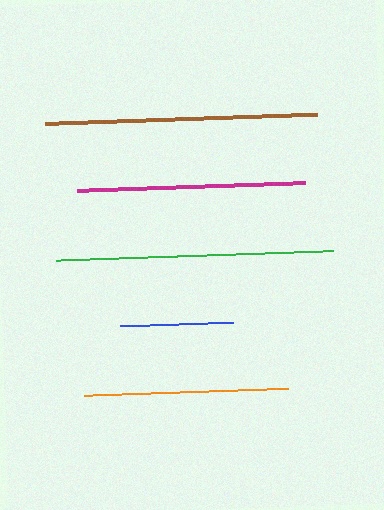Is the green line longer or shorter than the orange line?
The green line is longer than the orange line.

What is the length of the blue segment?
The blue segment is approximately 113 pixels long.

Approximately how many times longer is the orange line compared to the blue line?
The orange line is approximately 1.8 times the length of the blue line.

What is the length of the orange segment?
The orange segment is approximately 204 pixels long.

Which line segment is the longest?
The green line is the longest at approximately 277 pixels.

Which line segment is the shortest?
The blue line is the shortest at approximately 113 pixels.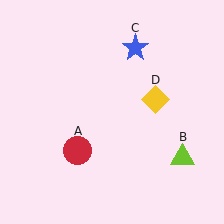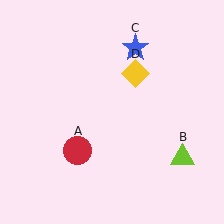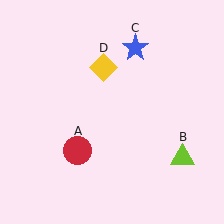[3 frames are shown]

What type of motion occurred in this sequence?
The yellow diamond (object D) rotated counterclockwise around the center of the scene.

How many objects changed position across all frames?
1 object changed position: yellow diamond (object D).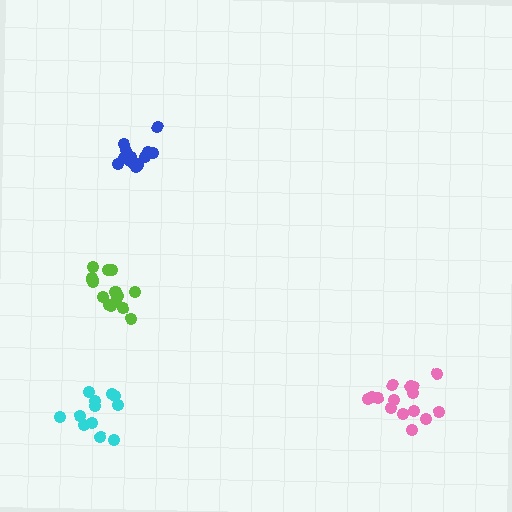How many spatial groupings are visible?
There are 4 spatial groupings.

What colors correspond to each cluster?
The clusters are colored: blue, lime, pink, cyan.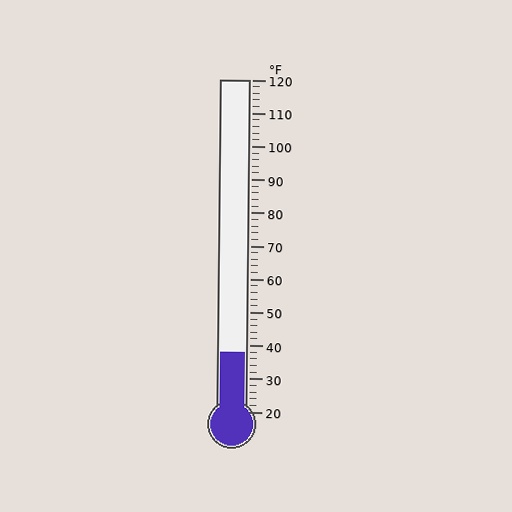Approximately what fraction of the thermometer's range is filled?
The thermometer is filled to approximately 20% of its range.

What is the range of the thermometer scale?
The thermometer scale ranges from 20°F to 120°F.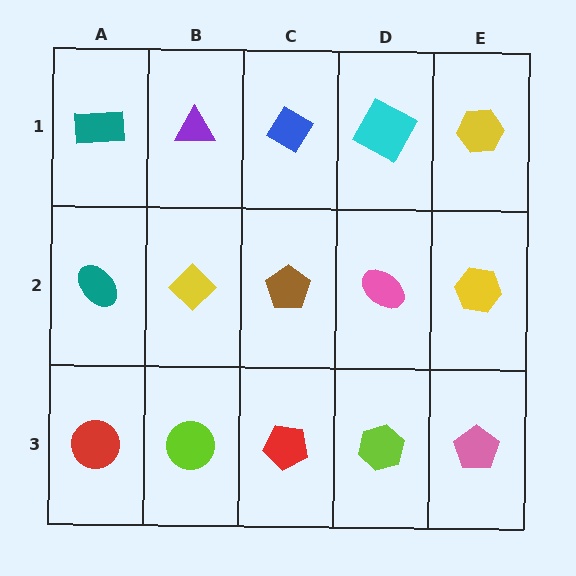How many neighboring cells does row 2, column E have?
3.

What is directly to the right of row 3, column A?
A lime circle.